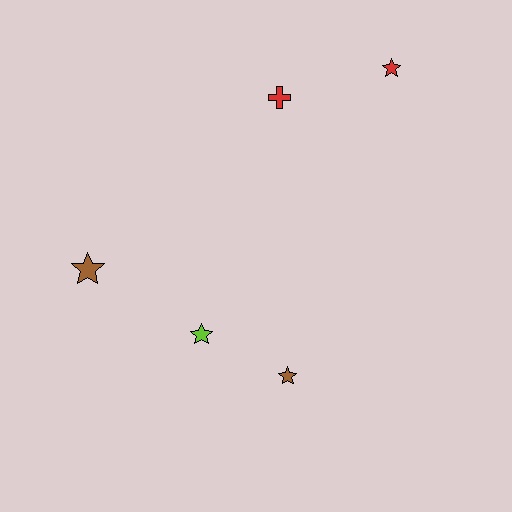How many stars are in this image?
There are 4 stars.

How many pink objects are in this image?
There are no pink objects.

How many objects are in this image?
There are 5 objects.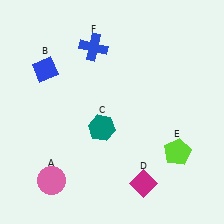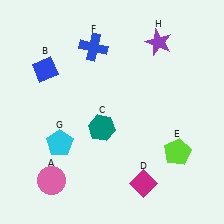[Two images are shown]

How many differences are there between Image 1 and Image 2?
There are 2 differences between the two images.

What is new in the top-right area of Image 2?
A purple star (H) was added in the top-right area of Image 2.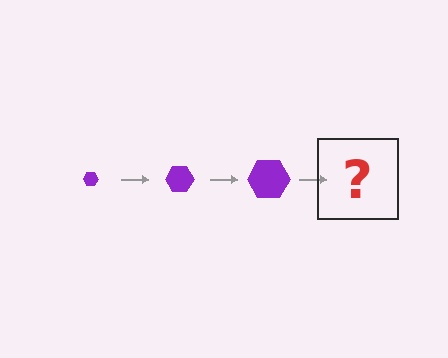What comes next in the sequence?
The next element should be a purple hexagon, larger than the previous one.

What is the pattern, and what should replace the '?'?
The pattern is that the hexagon gets progressively larger each step. The '?' should be a purple hexagon, larger than the previous one.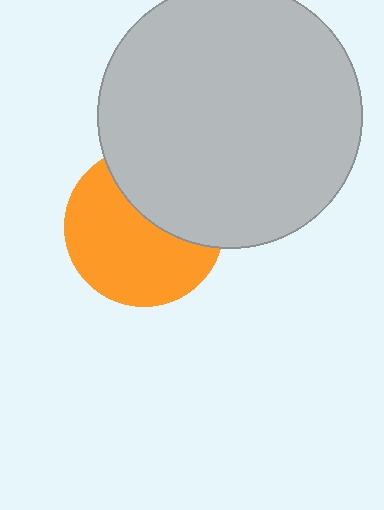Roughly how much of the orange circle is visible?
About half of it is visible (roughly 62%).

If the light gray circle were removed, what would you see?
You would see the complete orange circle.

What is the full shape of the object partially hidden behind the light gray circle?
The partially hidden object is an orange circle.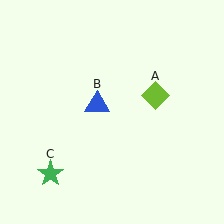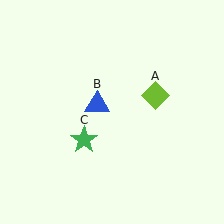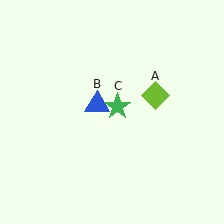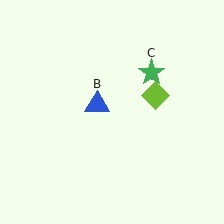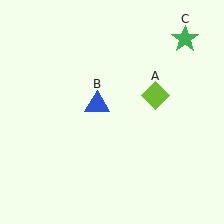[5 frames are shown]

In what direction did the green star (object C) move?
The green star (object C) moved up and to the right.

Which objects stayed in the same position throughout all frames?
Lime diamond (object A) and blue triangle (object B) remained stationary.